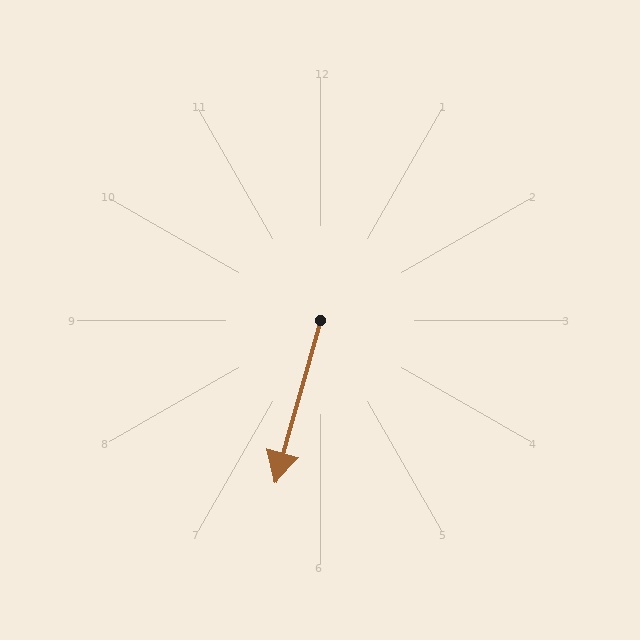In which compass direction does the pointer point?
South.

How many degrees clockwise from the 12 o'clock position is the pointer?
Approximately 196 degrees.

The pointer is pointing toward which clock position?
Roughly 7 o'clock.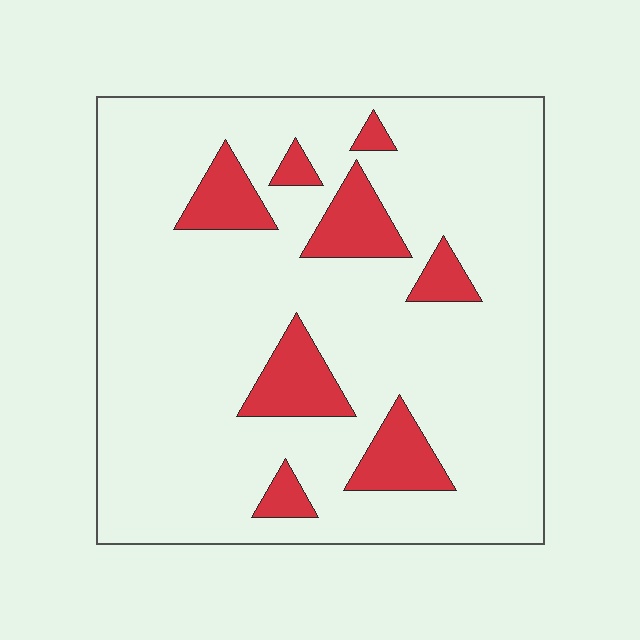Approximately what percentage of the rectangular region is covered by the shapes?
Approximately 15%.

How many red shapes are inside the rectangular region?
8.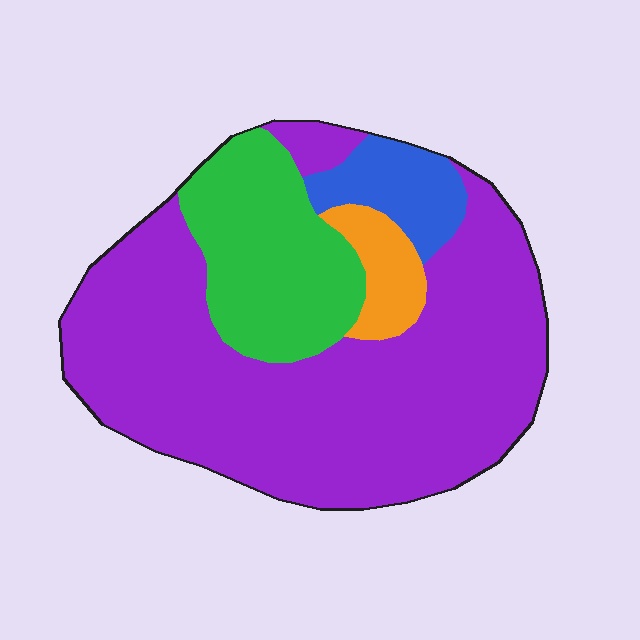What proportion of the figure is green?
Green covers roughly 20% of the figure.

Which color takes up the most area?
Purple, at roughly 65%.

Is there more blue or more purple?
Purple.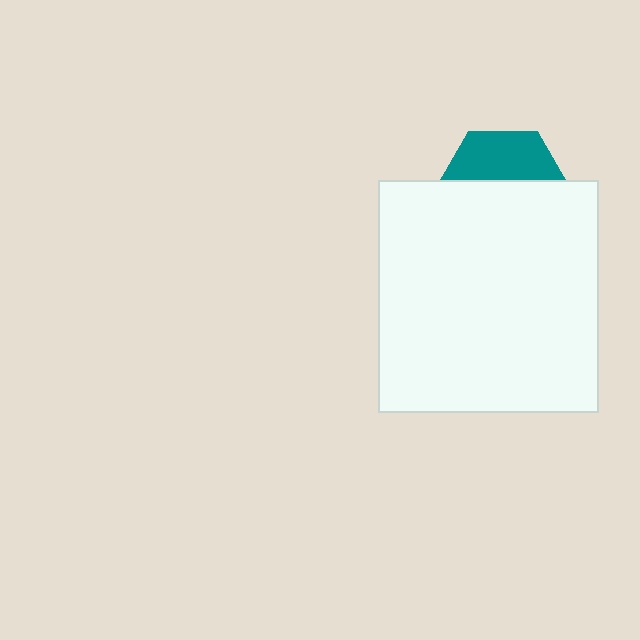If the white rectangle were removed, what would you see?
You would see the complete teal hexagon.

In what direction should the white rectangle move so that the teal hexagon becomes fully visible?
The white rectangle should move down. That is the shortest direction to clear the overlap and leave the teal hexagon fully visible.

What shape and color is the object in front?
The object in front is a white rectangle.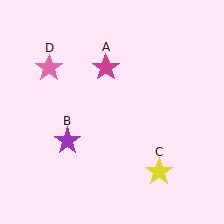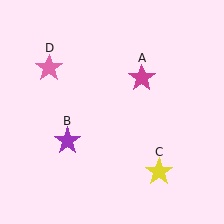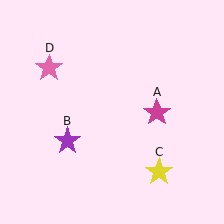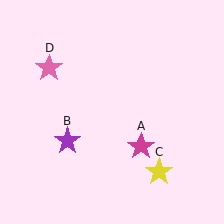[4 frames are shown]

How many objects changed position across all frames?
1 object changed position: magenta star (object A).